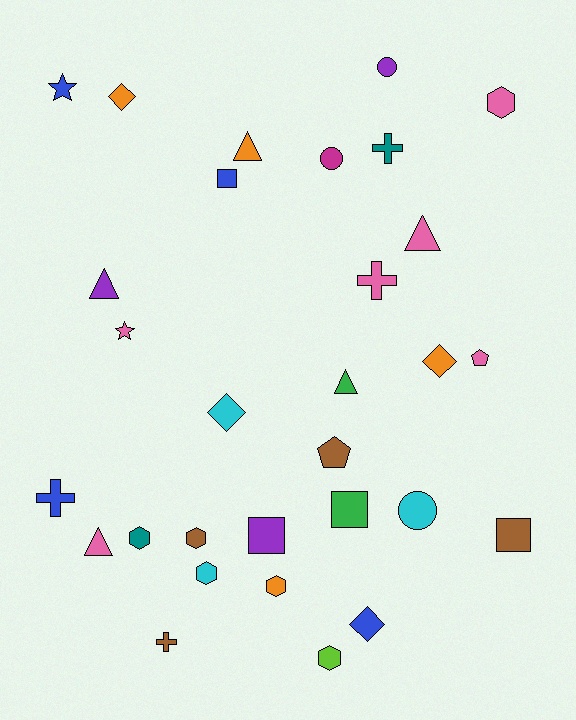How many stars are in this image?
There are 2 stars.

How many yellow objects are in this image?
There are no yellow objects.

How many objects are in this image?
There are 30 objects.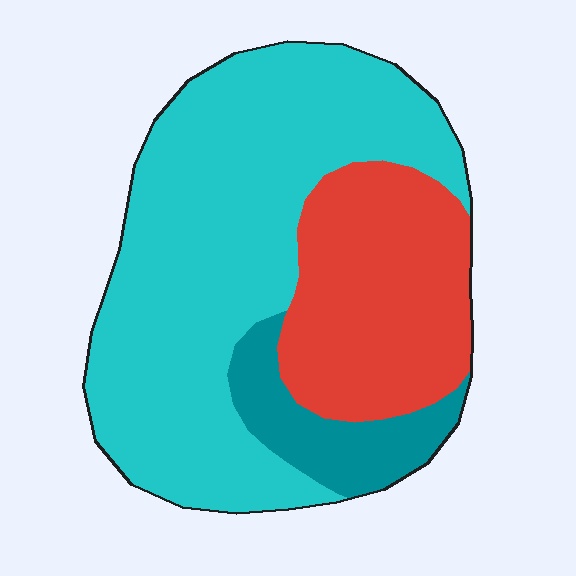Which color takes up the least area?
Teal, at roughly 10%.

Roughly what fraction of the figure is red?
Red takes up between a quarter and a half of the figure.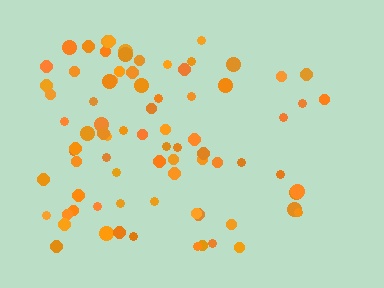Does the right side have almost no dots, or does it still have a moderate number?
Still a moderate number, just noticeably fewer than the left.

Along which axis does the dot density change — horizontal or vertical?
Horizontal.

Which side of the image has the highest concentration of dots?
The left.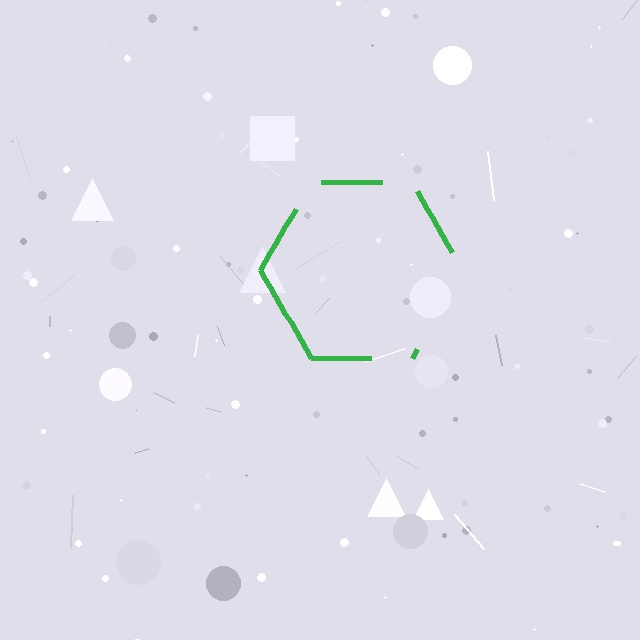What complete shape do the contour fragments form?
The contour fragments form a hexagon.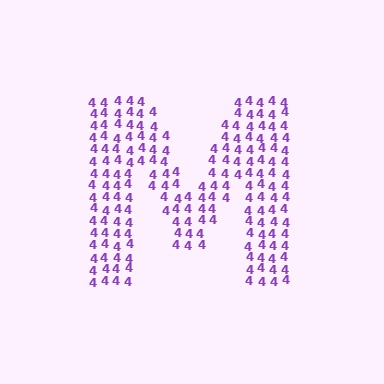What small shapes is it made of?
It is made of small digit 4's.